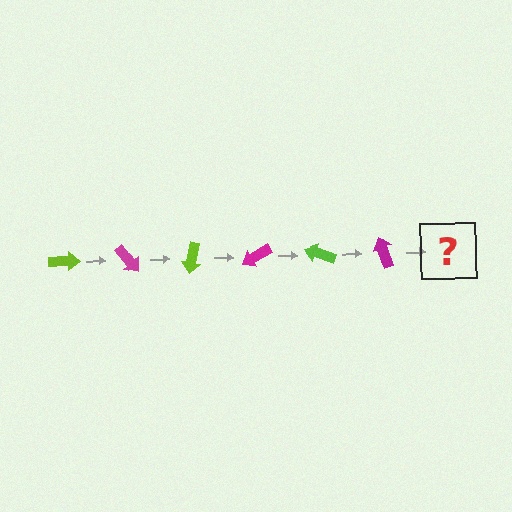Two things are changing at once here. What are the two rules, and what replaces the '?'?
The two rules are that it rotates 50 degrees each step and the color cycles through lime and magenta. The '?' should be a lime arrow, rotated 300 degrees from the start.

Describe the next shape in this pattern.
It should be a lime arrow, rotated 300 degrees from the start.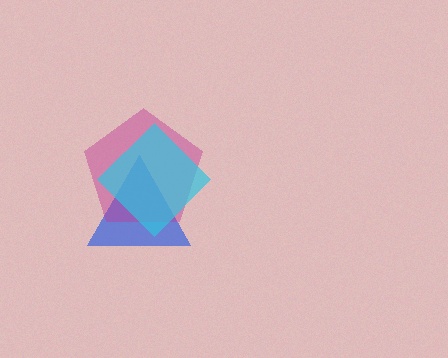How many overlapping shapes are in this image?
There are 3 overlapping shapes in the image.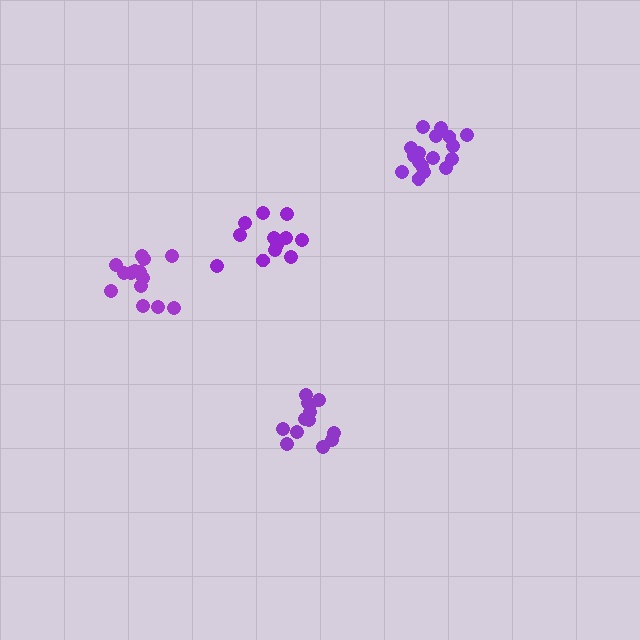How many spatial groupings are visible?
There are 4 spatial groupings.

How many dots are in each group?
Group 1: 13 dots, Group 2: 12 dots, Group 3: 17 dots, Group 4: 14 dots (56 total).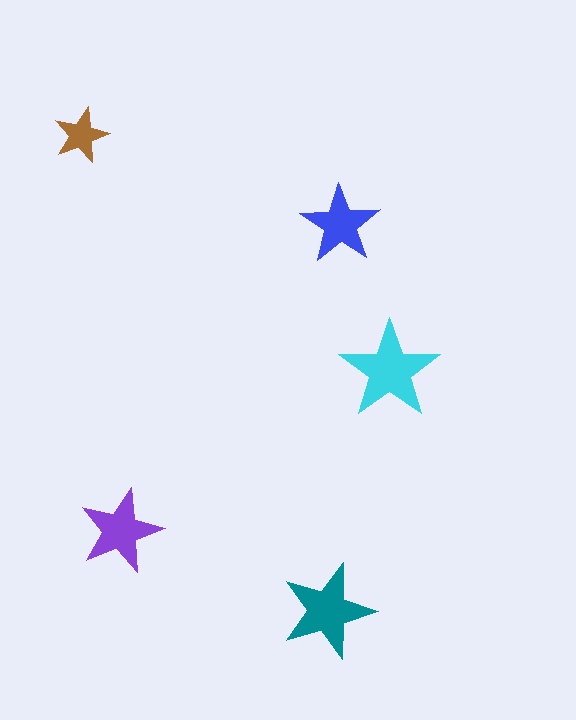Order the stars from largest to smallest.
the cyan one, the teal one, the purple one, the blue one, the brown one.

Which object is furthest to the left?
The brown star is leftmost.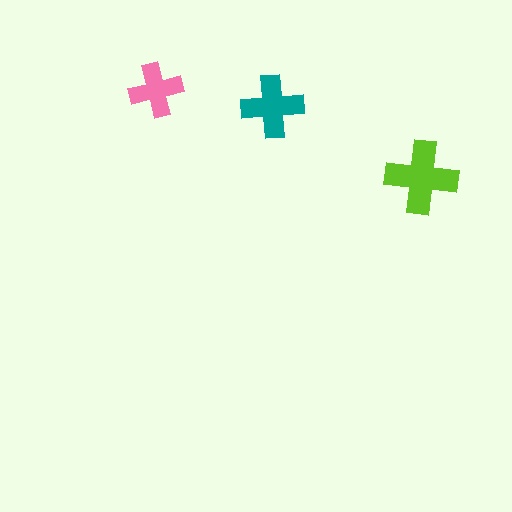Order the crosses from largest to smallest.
the lime one, the teal one, the pink one.